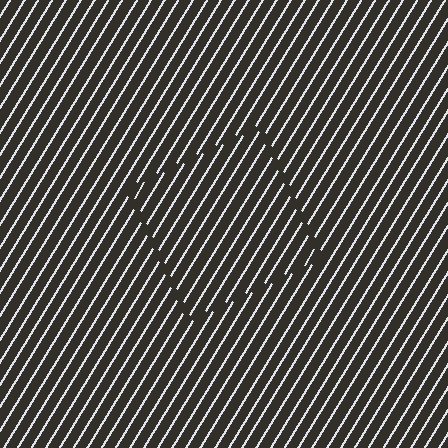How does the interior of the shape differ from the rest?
The interior of the shape contains the same grating, shifted by half a period — the contour is defined by the phase discontinuity where line-ends from the inner and outer gratings abut.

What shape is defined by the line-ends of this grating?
An illusory square. The interior of the shape contains the same grating, shifted by half a period — the contour is defined by the phase discontinuity where line-ends from the inner and outer gratings abut.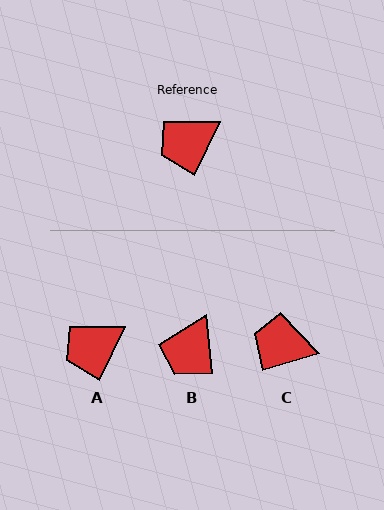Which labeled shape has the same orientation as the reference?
A.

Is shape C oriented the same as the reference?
No, it is off by about 47 degrees.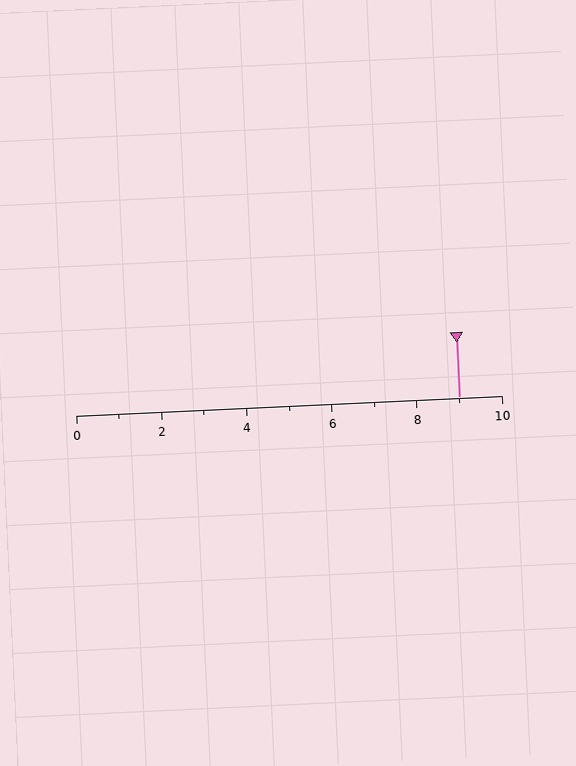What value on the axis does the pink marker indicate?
The marker indicates approximately 9.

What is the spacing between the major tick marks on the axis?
The major ticks are spaced 2 apart.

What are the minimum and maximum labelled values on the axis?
The axis runs from 0 to 10.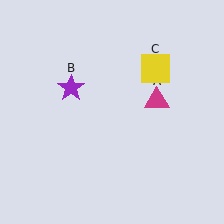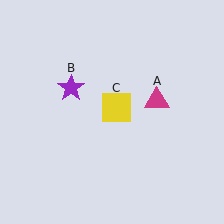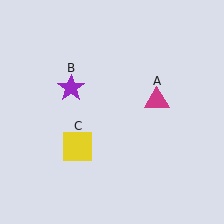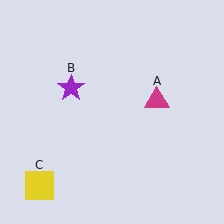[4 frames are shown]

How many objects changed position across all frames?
1 object changed position: yellow square (object C).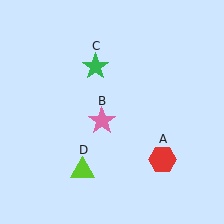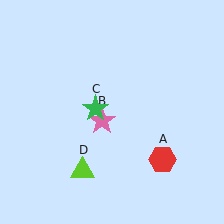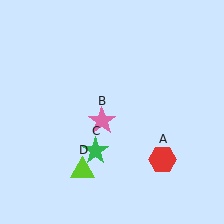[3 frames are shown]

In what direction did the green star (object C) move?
The green star (object C) moved down.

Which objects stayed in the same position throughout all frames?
Red hexagon (object A) and pink star (object B) and lime triangle (object D) remained stationary.